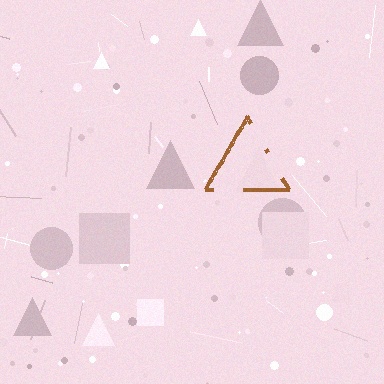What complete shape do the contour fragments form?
The contour fragments form a triangle.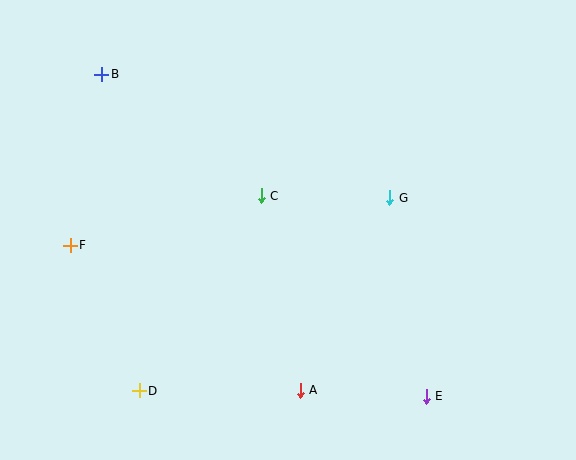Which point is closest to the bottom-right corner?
Point E is closest to the bottom-right corner.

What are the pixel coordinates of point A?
Point A is at (300, 390).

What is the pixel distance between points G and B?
The distance between G and B is 313 pixels.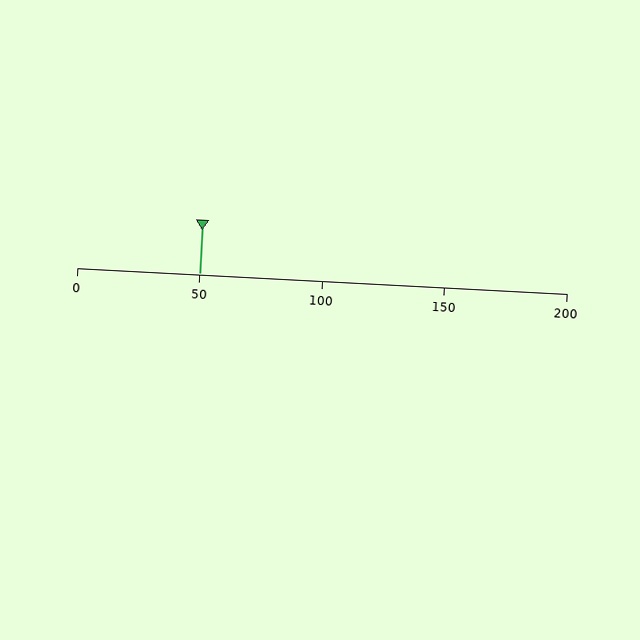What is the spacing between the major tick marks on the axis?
The major ticks are spaced 50 apart.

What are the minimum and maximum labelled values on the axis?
The axis runs from 0 to 200.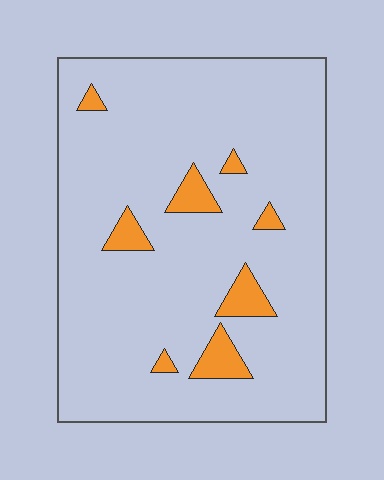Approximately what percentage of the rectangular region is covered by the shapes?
Approximately 10%.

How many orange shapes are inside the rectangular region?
8.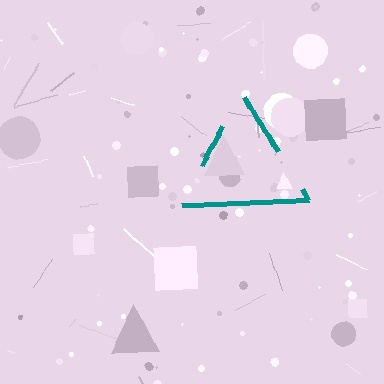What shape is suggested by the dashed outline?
The dashed outline suggests a triangle.